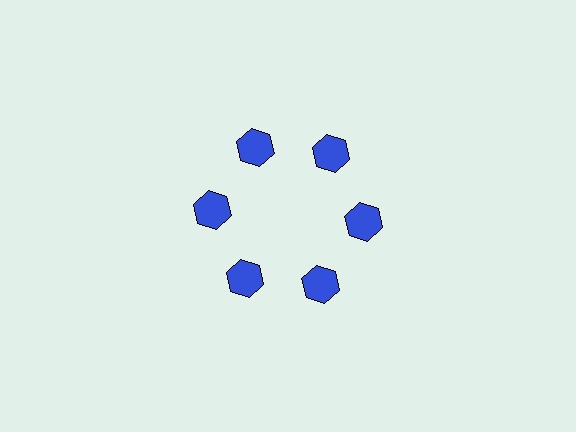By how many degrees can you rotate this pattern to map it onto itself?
The pattern maps onto itself every 60 degrees of rotation.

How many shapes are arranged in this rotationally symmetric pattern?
There are 6 shapes, arranged in 6 groups of 1.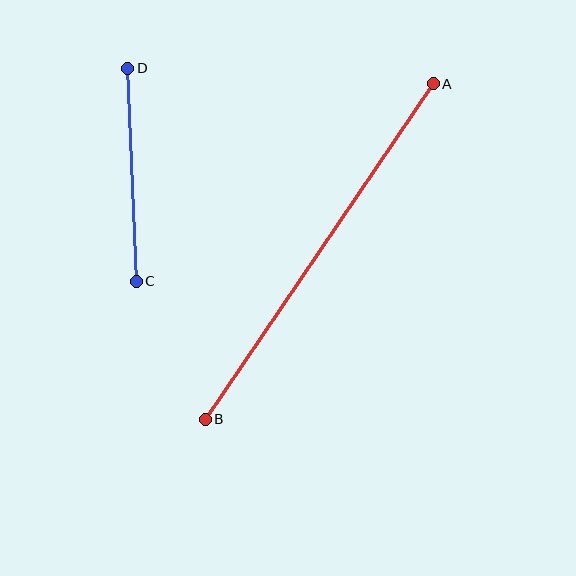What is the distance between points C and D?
The distance is approximately 213 pixels.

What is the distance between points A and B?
The distance is approximately 406 pixels.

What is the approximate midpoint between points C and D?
The midpoint is at approximately (132, 175) pixels.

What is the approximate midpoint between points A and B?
The midpoint is at approximately (319, 252) pixels.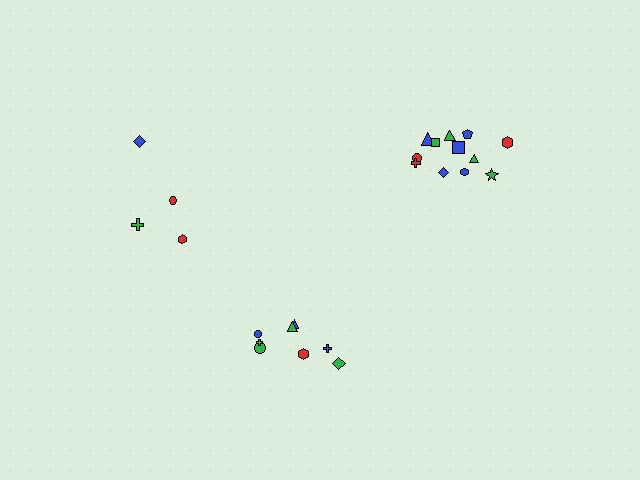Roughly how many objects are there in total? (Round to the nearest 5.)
Roughly 25 objects in total.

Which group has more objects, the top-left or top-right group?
The top-right group.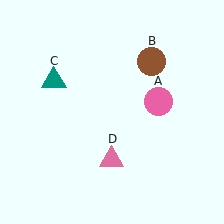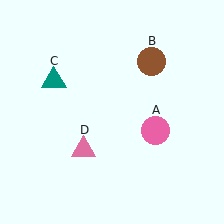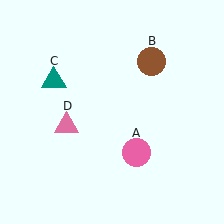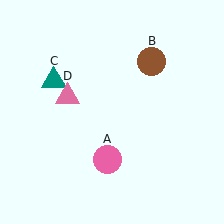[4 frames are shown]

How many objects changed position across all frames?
2 objects changed position: pink circle (object A), pink triangle (object D).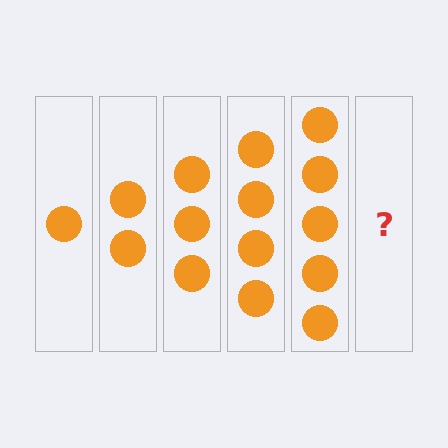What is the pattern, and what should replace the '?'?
The pattern is that each step adds one more circle. The '?' should be 6 circles.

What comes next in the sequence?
The next element should be 6 circles.